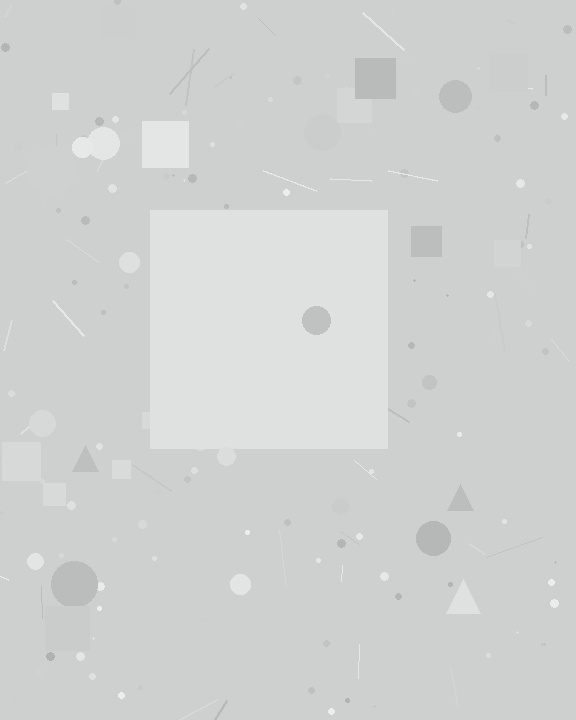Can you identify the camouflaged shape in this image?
The camouflaged shape is a square.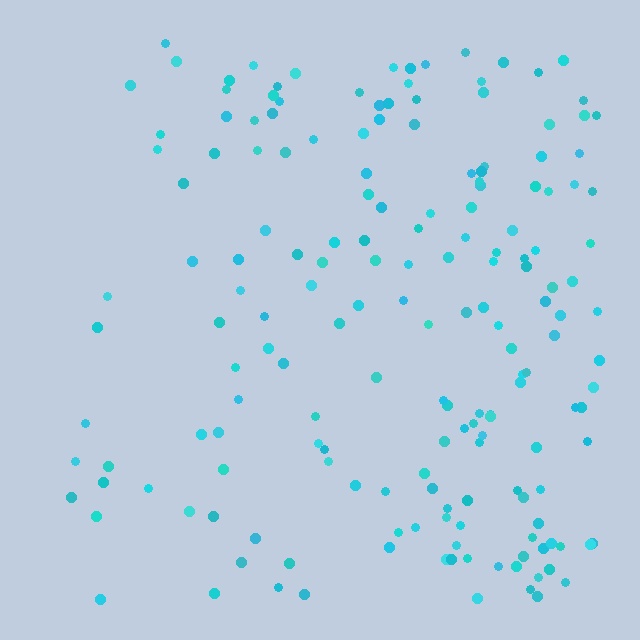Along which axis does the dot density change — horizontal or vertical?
Horizontal.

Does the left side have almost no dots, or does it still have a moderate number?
Still a moderate number, just noticeably fewer than the right.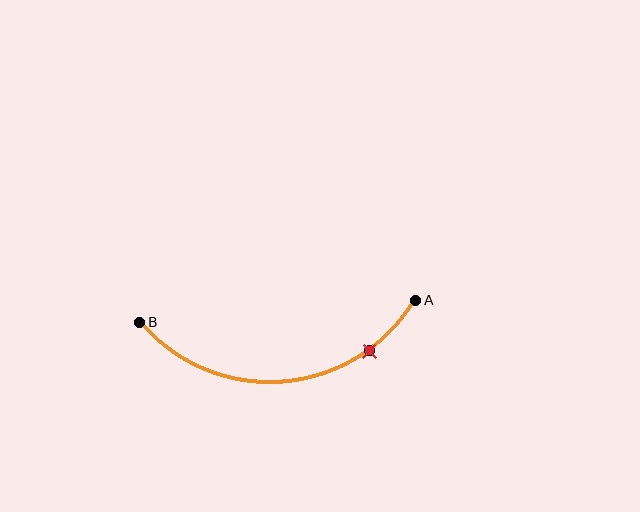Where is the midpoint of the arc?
The arc midpoint is the point on the curve farthest from the straight line joining A and B. It sits below that line.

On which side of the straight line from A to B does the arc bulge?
The arc bulges below the straight line connecting A and B.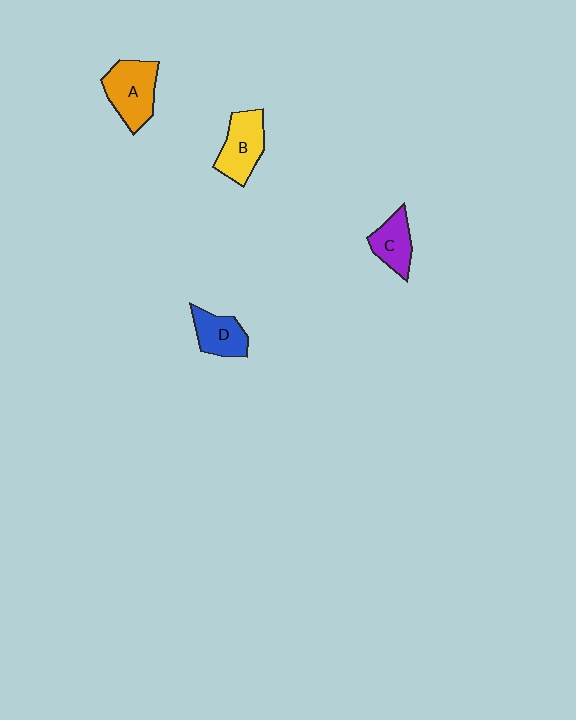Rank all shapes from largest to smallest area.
From largest to smallest: A (orange), B (yellow), D (blue), C (purple).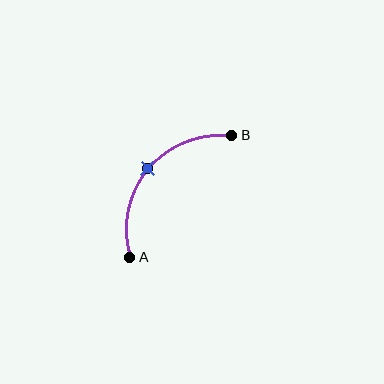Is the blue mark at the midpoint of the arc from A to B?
Yes. The blue mark lies on the arc at equal arc-length from both A and B — it is the arc midpoint.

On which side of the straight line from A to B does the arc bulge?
The arc bulges above and to the left of the straight line connecting A and B.